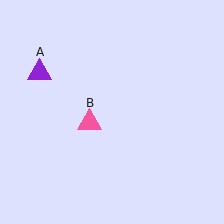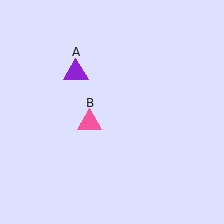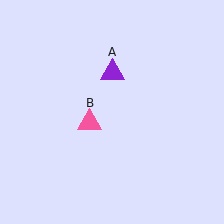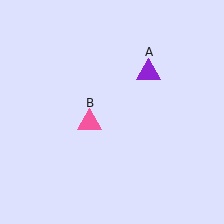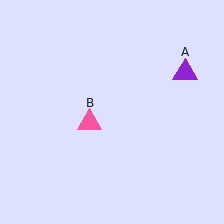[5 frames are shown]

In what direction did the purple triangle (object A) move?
The purple triangle (object A) moved right.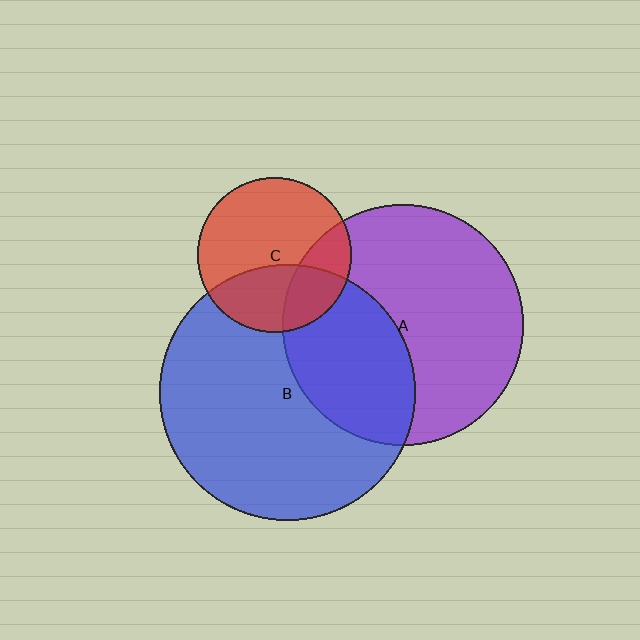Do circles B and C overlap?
Yes.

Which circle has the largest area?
Circle B (blue).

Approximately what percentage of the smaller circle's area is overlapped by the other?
Approximately 35%.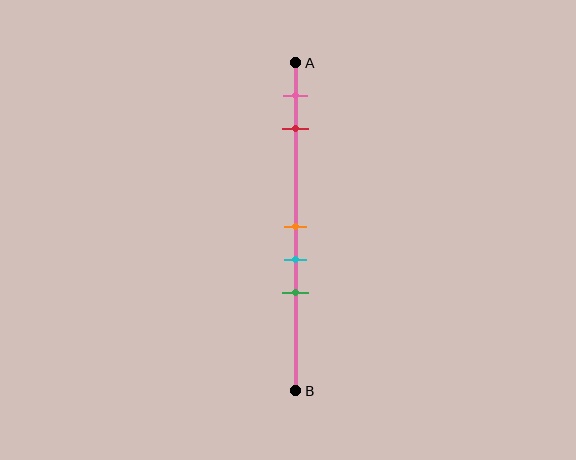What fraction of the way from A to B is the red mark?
The red mark is approximately 20% (0.2) of the way from A to B.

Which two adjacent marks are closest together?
The orange and cyan marks are the closest adjacent pair.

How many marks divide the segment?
There are 5 marks dividing the segment.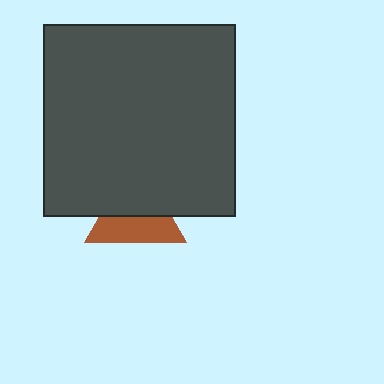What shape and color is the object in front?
The object in front is a dark gray square.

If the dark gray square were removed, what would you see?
You would see the complete brown triangle.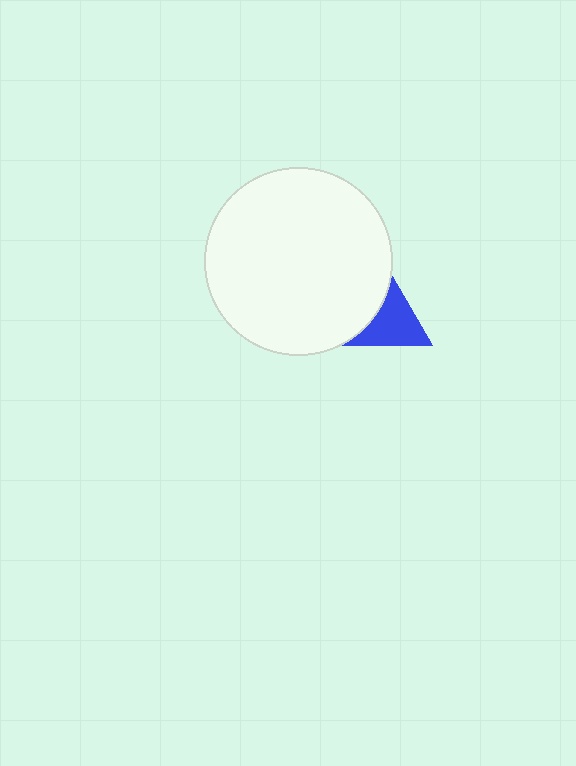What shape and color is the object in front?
The object in front is a white circle.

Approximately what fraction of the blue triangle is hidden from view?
Roughly 61% of the blue triangle is hidden behind the white circle.